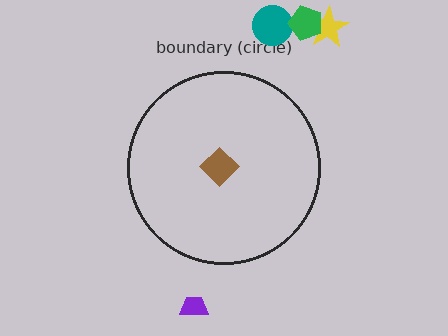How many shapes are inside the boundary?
1 inside, 4 outside.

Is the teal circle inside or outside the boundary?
Outside.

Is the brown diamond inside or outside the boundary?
Inside.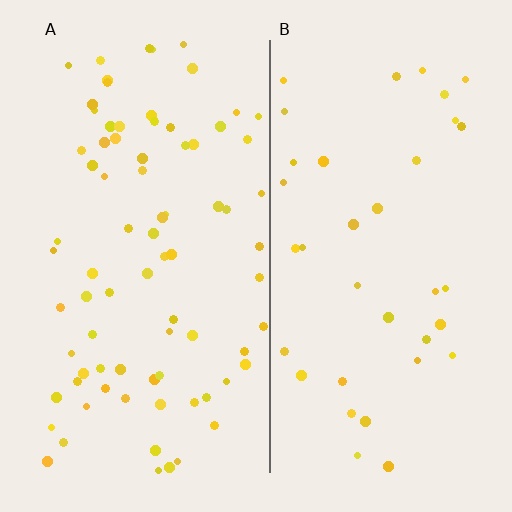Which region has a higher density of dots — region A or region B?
A (the left).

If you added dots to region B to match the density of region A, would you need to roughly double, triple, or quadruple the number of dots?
Approximately double.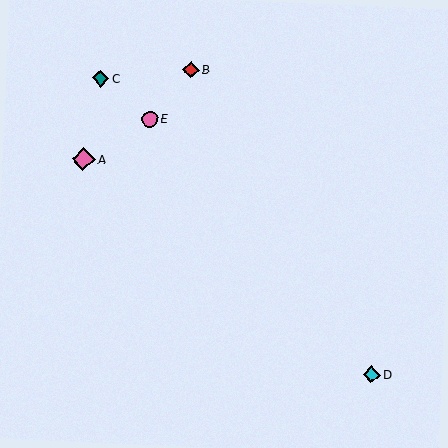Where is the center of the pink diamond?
The center of the pink diamond is at (83, 159).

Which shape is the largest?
The pink diamond (labeled A) is the largest.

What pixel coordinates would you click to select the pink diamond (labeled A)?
Click at (83, 159) to select the pink diamond A.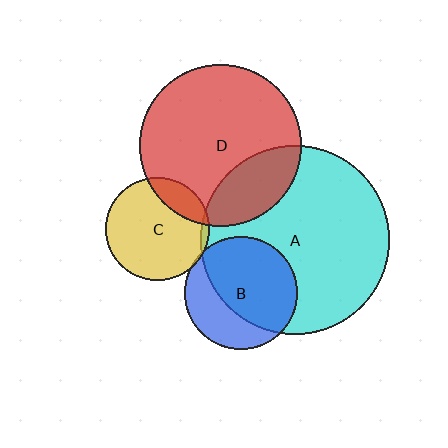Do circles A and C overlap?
Yes.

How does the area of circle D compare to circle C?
Approximately 2.4 times.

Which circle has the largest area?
Circle A (cyan).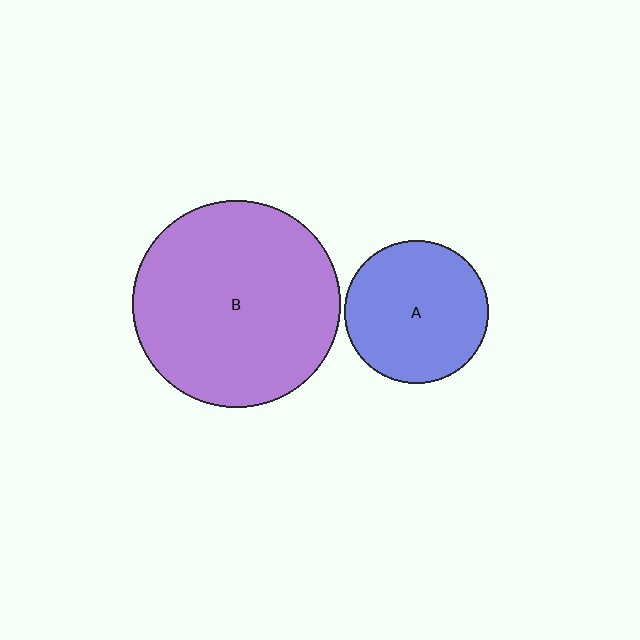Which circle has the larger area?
Circle B (purple).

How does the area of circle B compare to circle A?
Approximately 2.1 times.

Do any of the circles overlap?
No, none of the circles overlap.